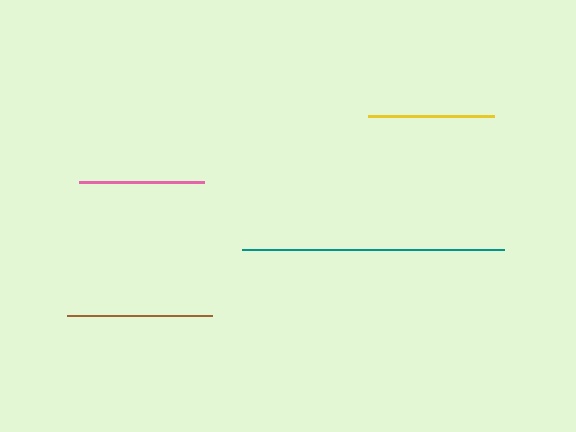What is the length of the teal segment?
The teal segment is approximately 262 pixels long.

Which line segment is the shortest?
The pink line is the shortest at approximately 126 pixels.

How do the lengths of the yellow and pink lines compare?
The yellow and pink lines are approximately the same length.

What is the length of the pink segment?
The pink segment is approximately 126 pixels long.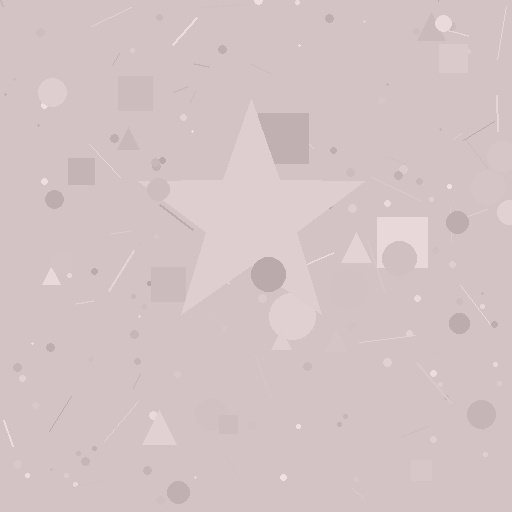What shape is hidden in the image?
A star is hidden in the image.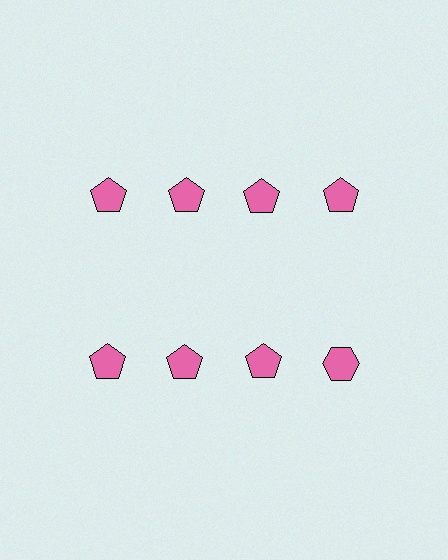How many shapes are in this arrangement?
There are 8 shapes arranged in a grid pattern.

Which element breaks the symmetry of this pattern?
The pink hexagon in the second row, second from right column breaks the symmetry. All other shapes are pink pentagons.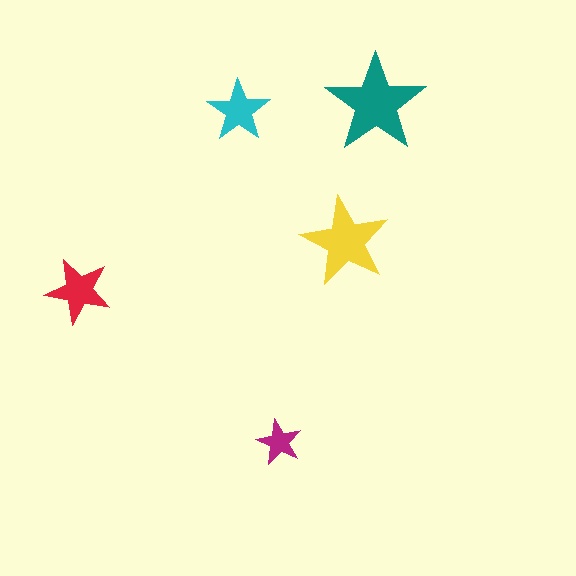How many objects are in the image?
There are 5 objects in the image.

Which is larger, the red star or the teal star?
The teal one.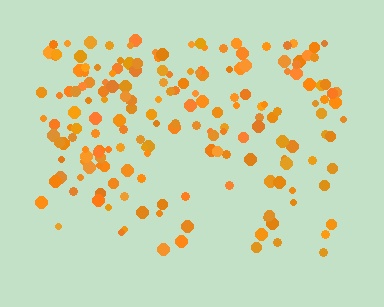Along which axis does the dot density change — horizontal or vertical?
Vertical.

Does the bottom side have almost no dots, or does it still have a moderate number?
Still a moderate number, just noticeably fewer than the top.